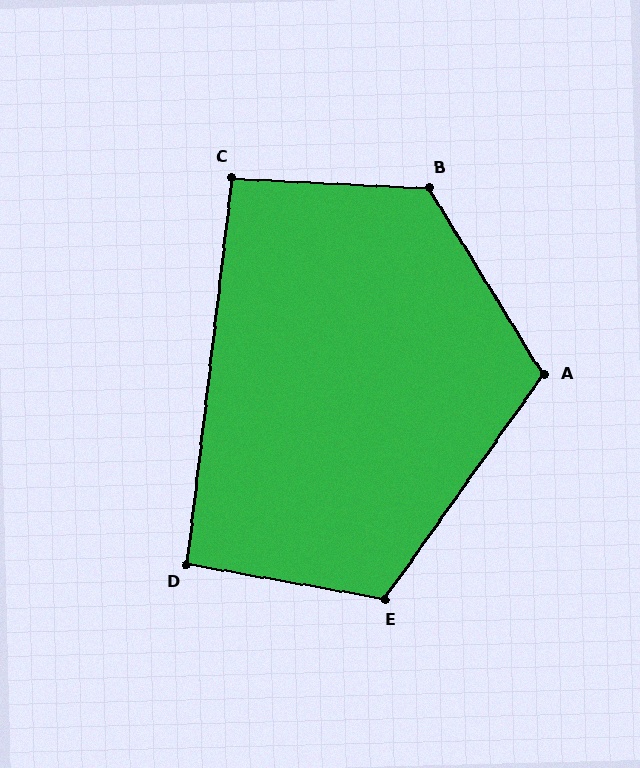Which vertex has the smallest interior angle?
D, at approximately 93 degrees.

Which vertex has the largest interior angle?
B, at approximately 125 degrees.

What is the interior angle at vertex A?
Approximately 113 degrees (obtuse).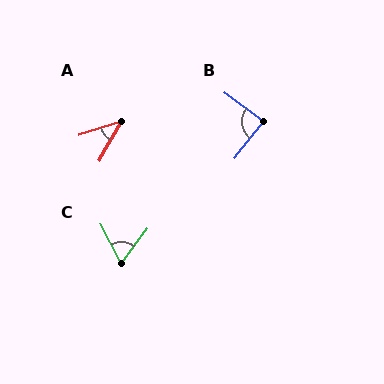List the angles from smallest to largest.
A (42°), C (64°), B (88°).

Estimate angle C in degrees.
Approximately 64 degrees.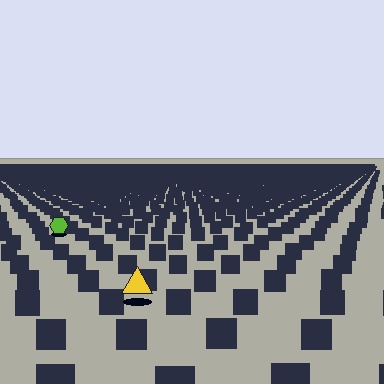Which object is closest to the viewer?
The yellow triangle is closest. The texture marks near it are larger and more spread out.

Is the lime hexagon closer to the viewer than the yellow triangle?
No. The yellow triangle is closer — you can tell from the texture gradient: the ground texture is coarser near it.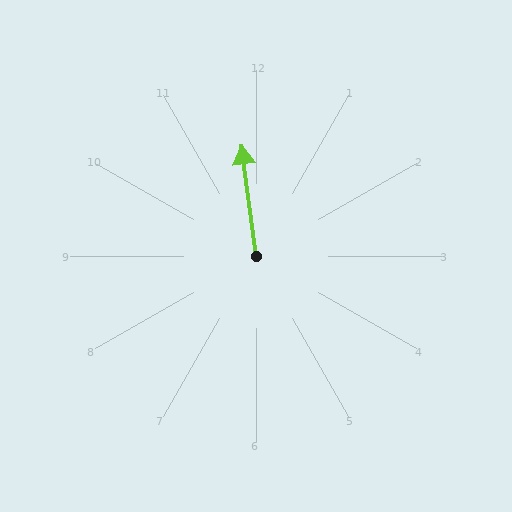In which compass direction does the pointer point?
North.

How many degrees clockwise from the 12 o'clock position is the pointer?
Approximately 353 degrees.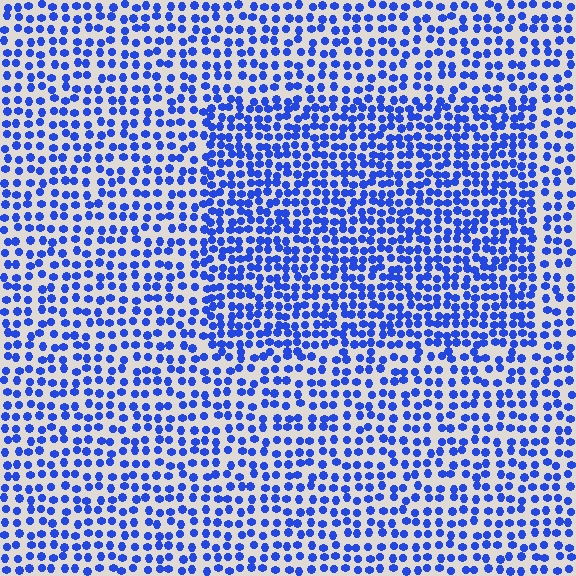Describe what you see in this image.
The image contains small blue elements arranged at two different densities. A rectangle-shaped region is visible where the elements are more densely packed than the surrounding area.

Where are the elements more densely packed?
The elements are more densely packed inside the rectangle boundary.